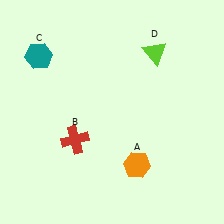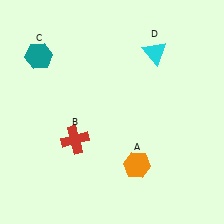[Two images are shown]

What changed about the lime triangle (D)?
In Image 1, D is lime. In Image 2, it changed to cyan.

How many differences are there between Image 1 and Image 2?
There is 1 difference between the two images.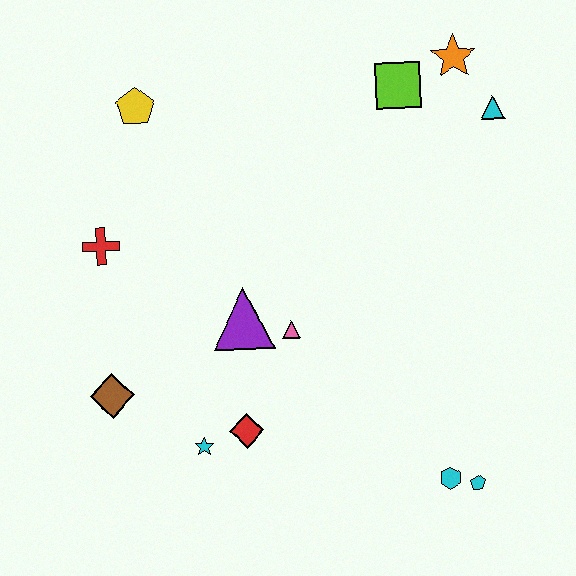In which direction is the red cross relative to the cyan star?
The red cross is above the cyan star.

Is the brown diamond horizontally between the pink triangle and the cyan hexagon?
No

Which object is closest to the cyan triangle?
The orange star is closest to the cyan triangle.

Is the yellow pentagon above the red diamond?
Yes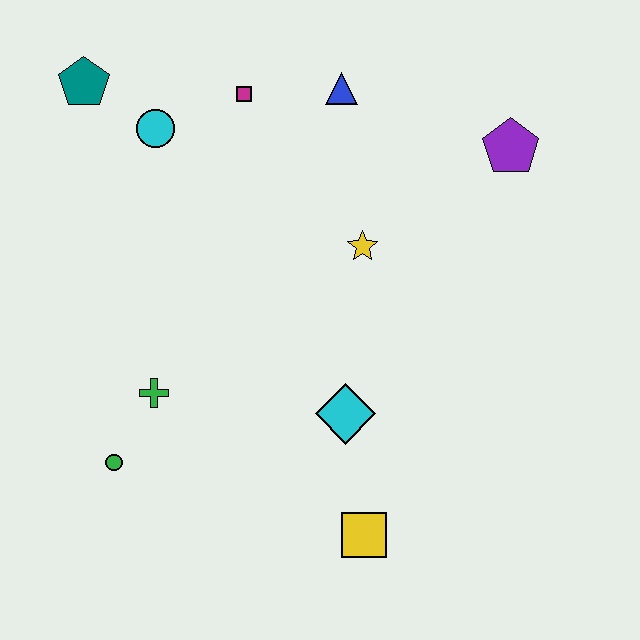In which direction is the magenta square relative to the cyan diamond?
The magenta square is above the cyan diamond.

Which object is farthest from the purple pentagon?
The green circle is farthest from the purple pentagon.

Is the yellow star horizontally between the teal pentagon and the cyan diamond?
No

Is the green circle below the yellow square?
No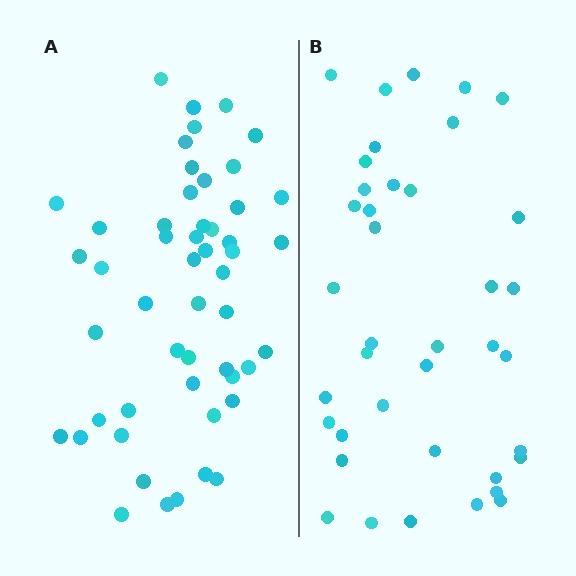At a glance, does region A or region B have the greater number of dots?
Region A (the left region) has more dots.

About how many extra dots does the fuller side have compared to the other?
Region A has roughly 12 or so more dots than region B.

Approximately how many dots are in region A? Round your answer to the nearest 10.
About 50 dots. (The exact count is 51, which rounds to 50.)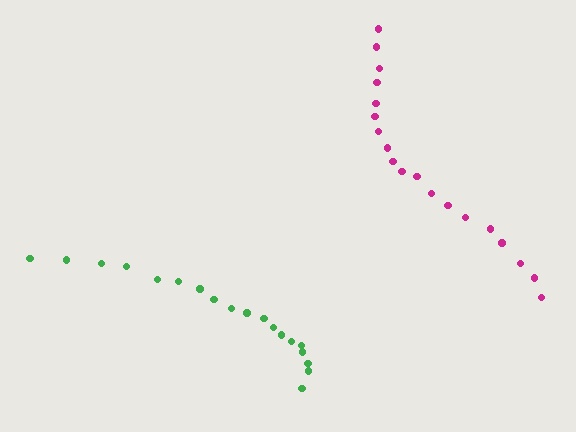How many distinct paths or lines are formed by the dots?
There are 2 distinct paths.